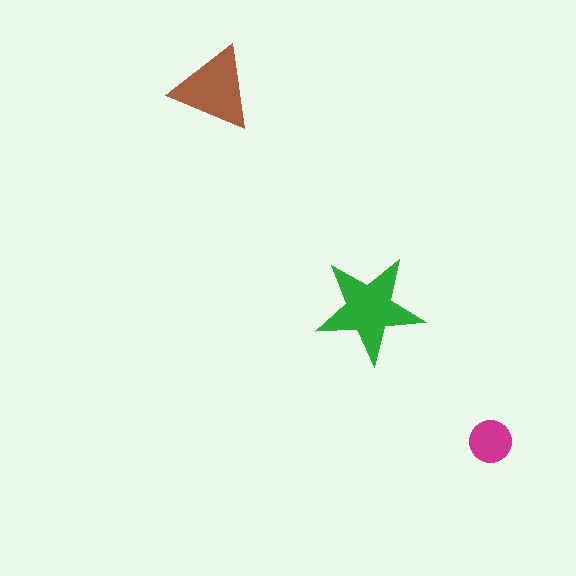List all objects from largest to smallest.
The green star, the brown triangle, the magenta circle.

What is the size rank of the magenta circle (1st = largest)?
3rd.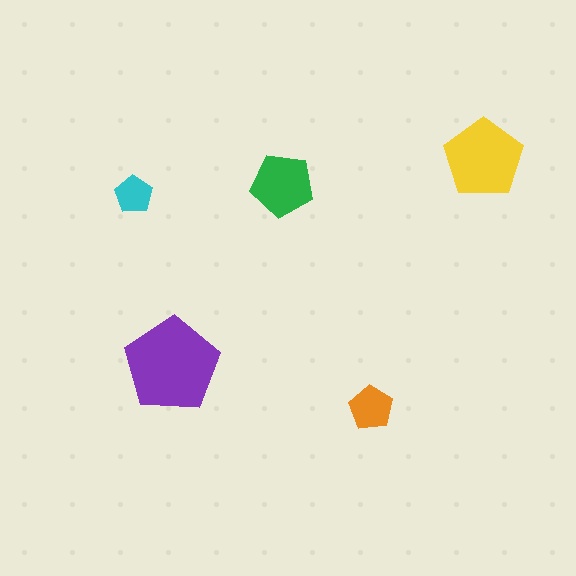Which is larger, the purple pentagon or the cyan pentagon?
The purple one.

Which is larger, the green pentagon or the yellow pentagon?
The yellow one.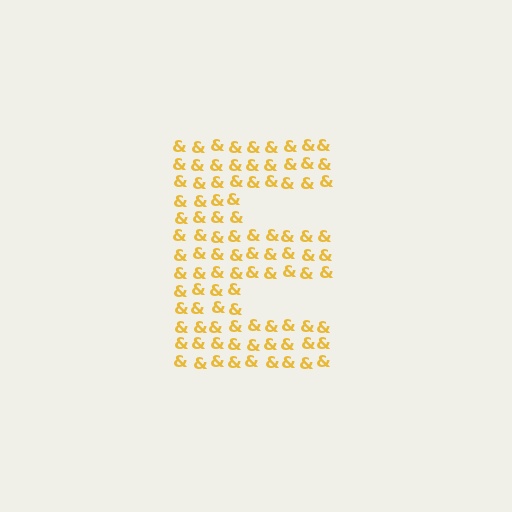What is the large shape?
The large shape is the letter E.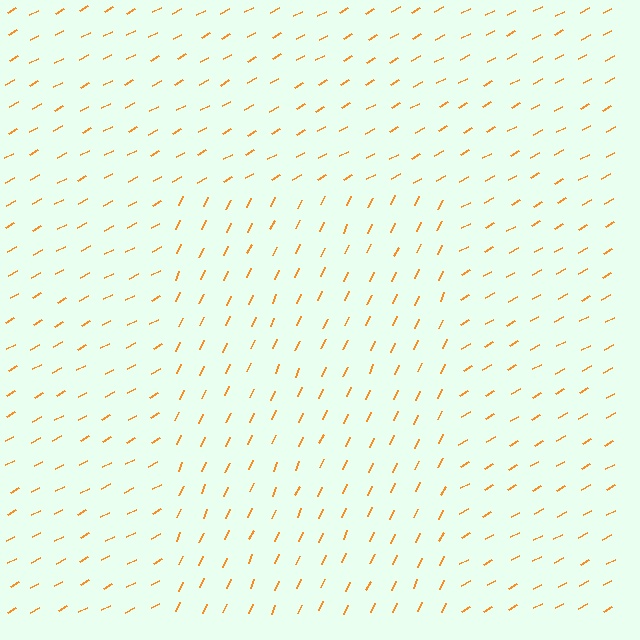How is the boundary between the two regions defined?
The boundary is defined purely by a change in line orientation (approximately 37 degrees difference). All lines are the same color and thickness.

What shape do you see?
I see a rectangle.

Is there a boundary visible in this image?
Yes, there is a texture boundary formed by a change in line orientation.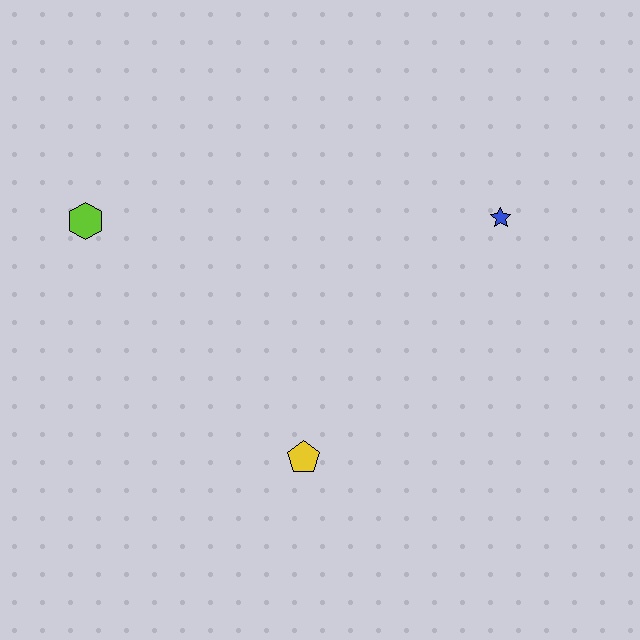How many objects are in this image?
There are 3 objects.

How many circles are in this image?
There are no circles.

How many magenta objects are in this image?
There are no magenta objects.